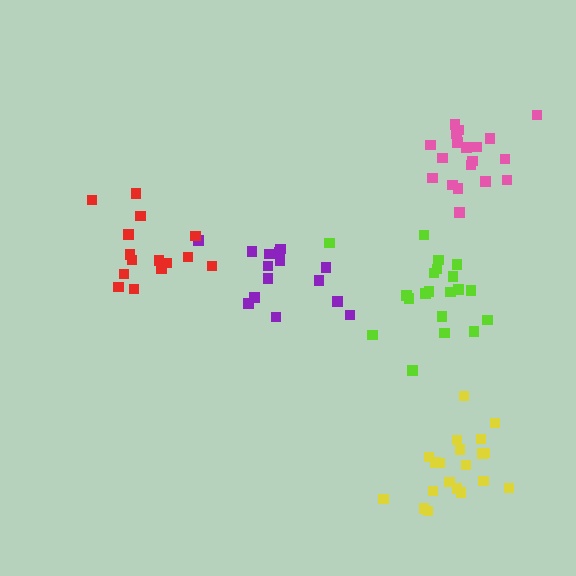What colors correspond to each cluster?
The clusters are colored: yellow, purple, lime, pink, red.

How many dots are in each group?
Group 1: 20 dots, Group 2: 15 dots, Group 3: 20 dots, Group 4: 20 dots, Group 5: 15 dots (90 total).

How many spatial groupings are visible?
There are 5 spatial groupings.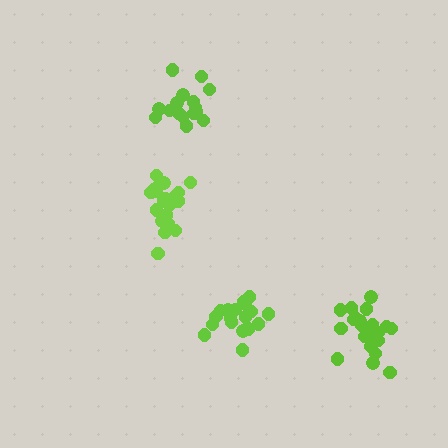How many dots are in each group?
Group 1: 21 dots, Group 2: 18 dots, Group 3: 20 dots, Group 4: 16 dots (75 total).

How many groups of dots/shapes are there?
There are 4 groups.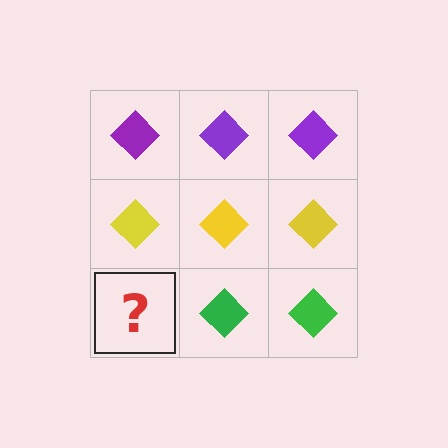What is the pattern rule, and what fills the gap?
The rule is that each row has a consistent color. The gap should be filled with a green diamond.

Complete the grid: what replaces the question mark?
The question mark should be replaced with a green diamond.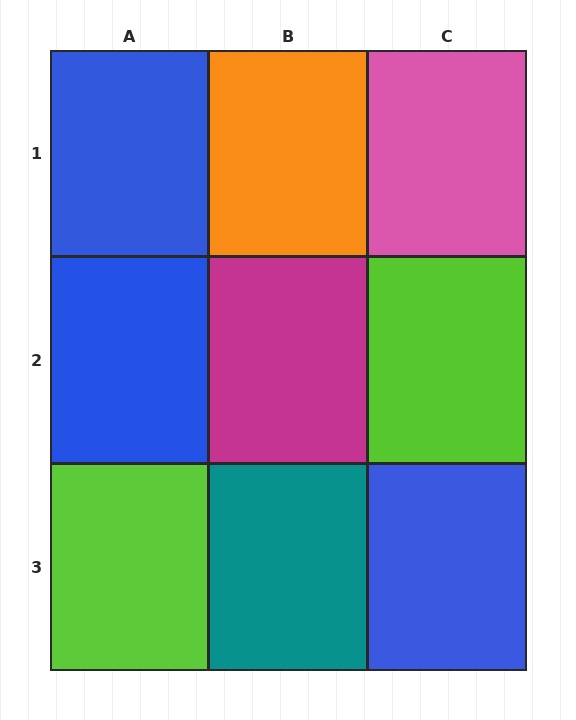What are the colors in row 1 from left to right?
Blue, orange, pink.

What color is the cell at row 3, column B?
Teal.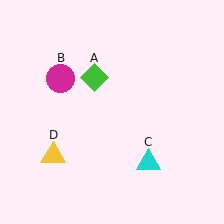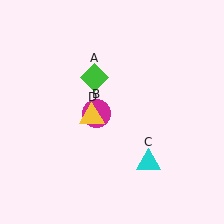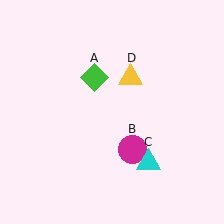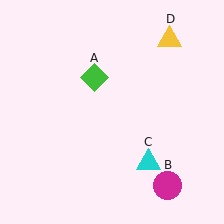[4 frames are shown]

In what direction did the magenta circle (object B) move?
The magenta circle (object B) moved down and to the right.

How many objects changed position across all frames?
2 objects changed position: magenta circle (object B), yellow triangle (object D).